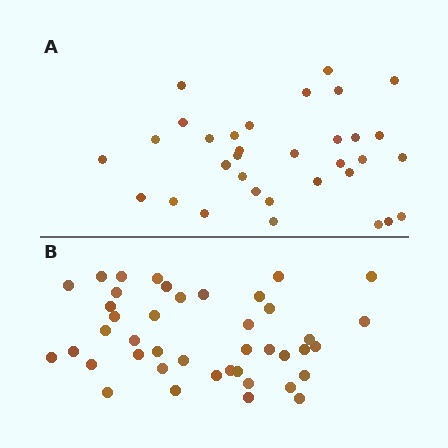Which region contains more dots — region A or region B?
Region B (the bottom region) has more dots.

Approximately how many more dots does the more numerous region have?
Region B has roughly 8 or so more dots than region A.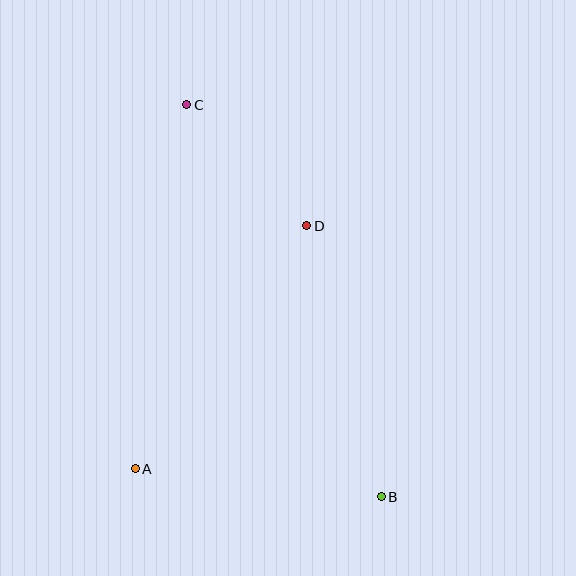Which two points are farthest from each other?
Points B and C are farthest from each other.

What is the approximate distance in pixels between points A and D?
The distance between A and D is approximately 297 pixels.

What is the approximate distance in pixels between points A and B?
The distance between A and B is approximately 247 pixels.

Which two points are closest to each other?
Points C and D are closest to each other.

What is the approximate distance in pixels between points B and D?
The distance between B and D is approximately 281 pixels.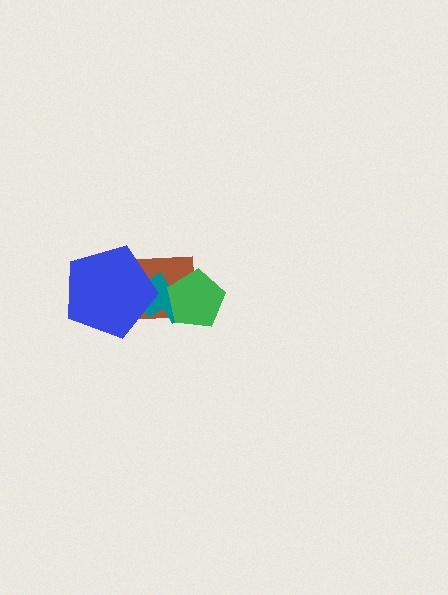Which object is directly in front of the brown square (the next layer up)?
The teal cross is directly in front of the brown square.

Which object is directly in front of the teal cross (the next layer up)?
The green pentagon is directly in front of the teal cross.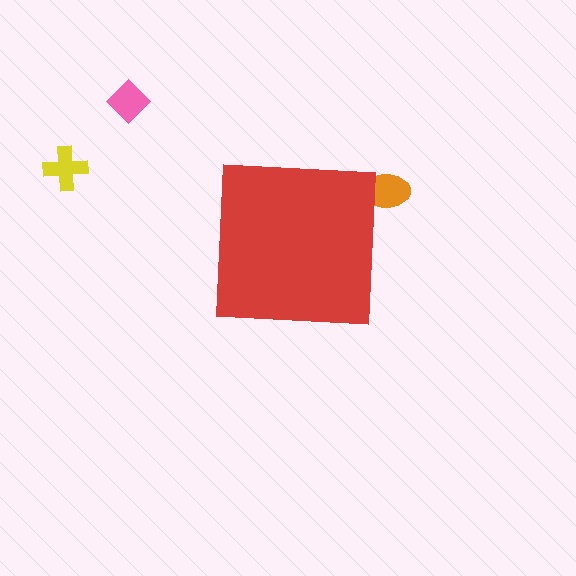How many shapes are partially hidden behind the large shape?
1 shape is partially hidden.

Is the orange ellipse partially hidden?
Yes, the orange ellipse is partially hidden behind the red square.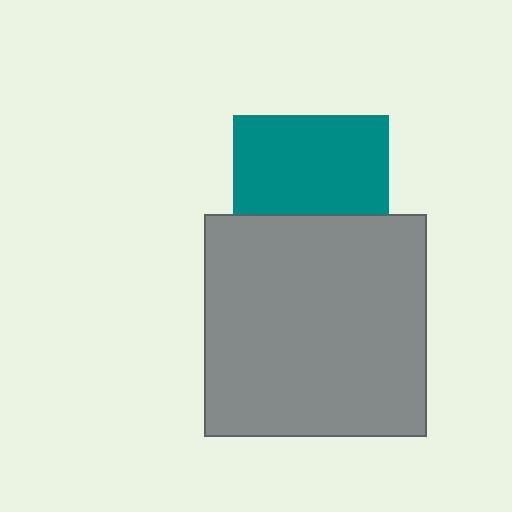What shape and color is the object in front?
The object in front is a gray square.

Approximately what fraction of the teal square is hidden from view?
Roughly 37% of the teal square is hidden behind the gray square.